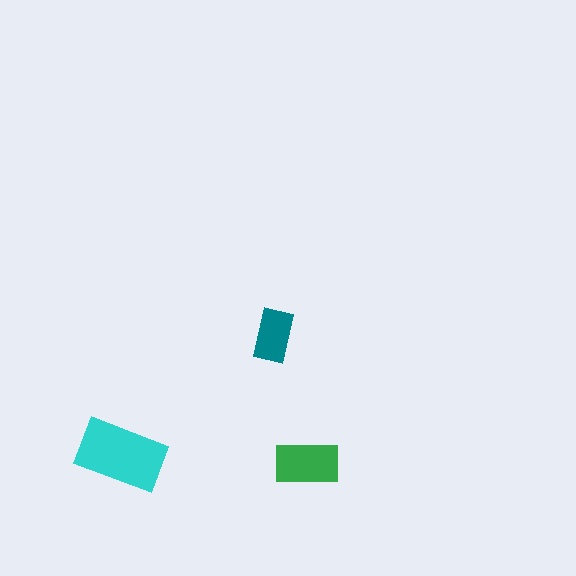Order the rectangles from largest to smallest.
the cyan one, the green one, the teal one.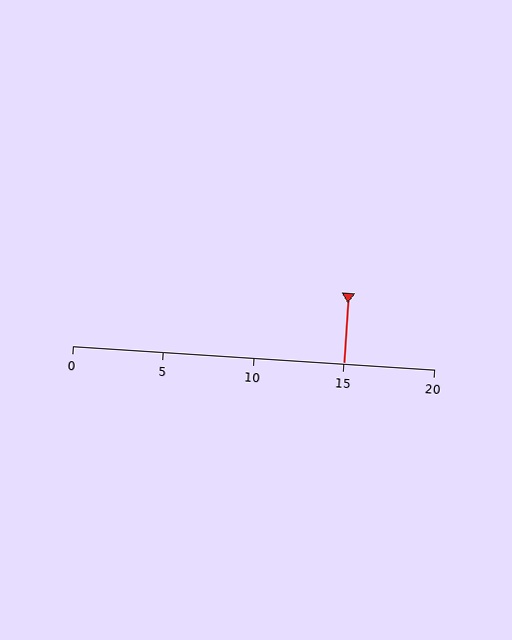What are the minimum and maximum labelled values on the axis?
The axis runs from 0 to 20.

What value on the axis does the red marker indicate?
The marker indicates approximately 15.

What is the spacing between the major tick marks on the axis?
The major ticks are spaced 5 apart.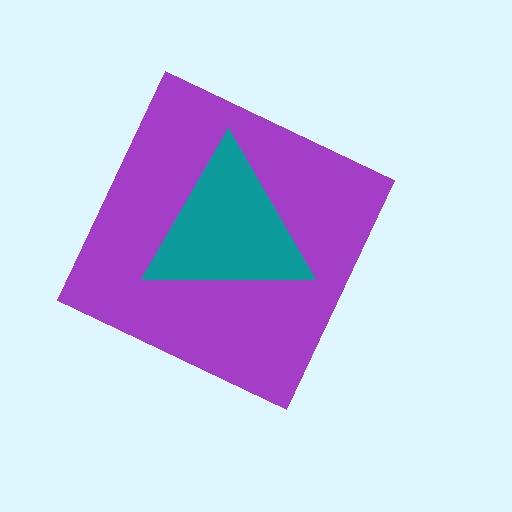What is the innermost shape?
The teal triangle.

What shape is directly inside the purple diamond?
The teal triangle.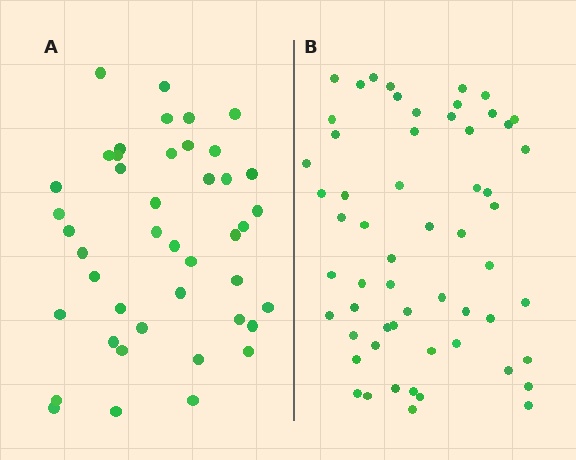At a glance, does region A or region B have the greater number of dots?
Region B (the right region) has more dots.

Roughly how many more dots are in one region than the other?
Region B has approximately 15 more dots than region A.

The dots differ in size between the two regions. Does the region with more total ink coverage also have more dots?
No. Region A has more total ink coverage because its dots are larger, but region B actually contains more individual dots. Total area can be misleading — the number of items is what matters here.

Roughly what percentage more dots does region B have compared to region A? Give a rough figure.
About 35% more.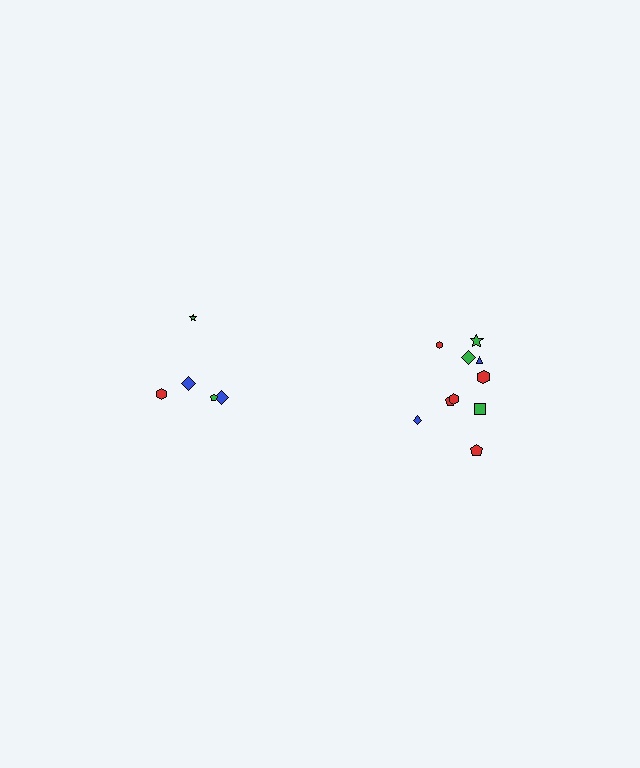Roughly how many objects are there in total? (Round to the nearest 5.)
Roughly 15 objects in total.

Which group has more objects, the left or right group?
The right group.